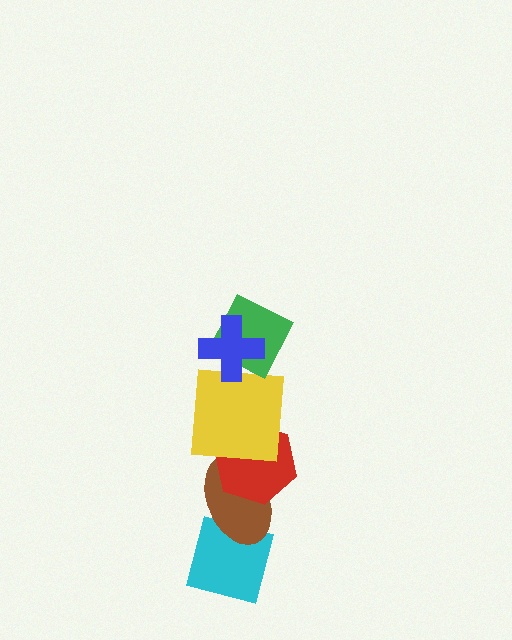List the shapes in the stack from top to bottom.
From top to bottom: the blue cross, the green diamond, the yellow square, the red hexagon, the brown ellipse, the cyan square.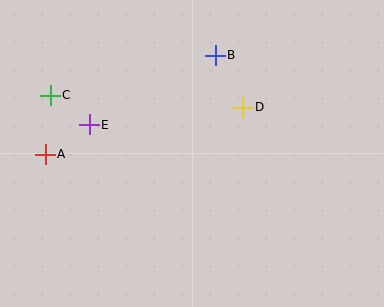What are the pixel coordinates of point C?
Point C is at (50, 95).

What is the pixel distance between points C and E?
The distance between C and E is 49 pixels.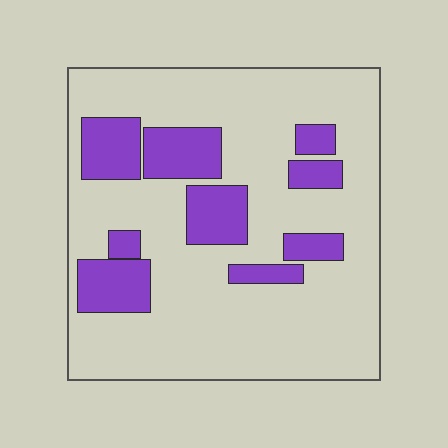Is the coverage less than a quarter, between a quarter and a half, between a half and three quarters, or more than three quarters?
Less than a quarter.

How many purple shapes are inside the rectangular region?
9.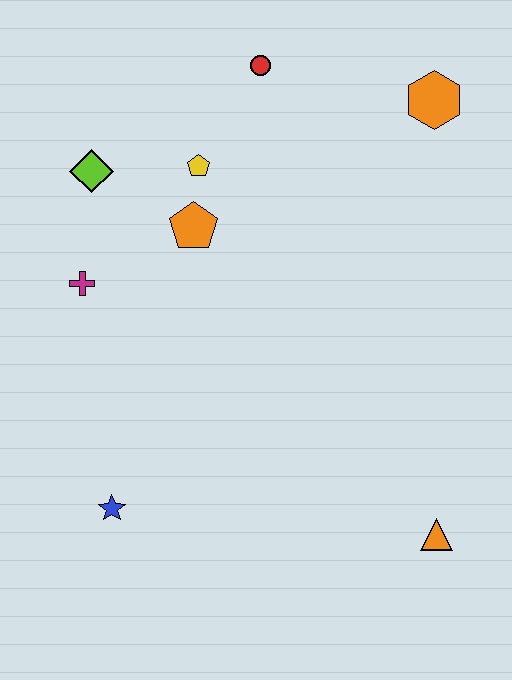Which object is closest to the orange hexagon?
The red circle is closest to the orange hexagon.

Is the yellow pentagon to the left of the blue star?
No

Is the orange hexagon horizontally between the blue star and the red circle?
No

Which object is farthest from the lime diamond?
The orange triangle is farthest from the lime diamond.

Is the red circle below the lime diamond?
No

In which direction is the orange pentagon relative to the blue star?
The orange pentagon is above the blue star.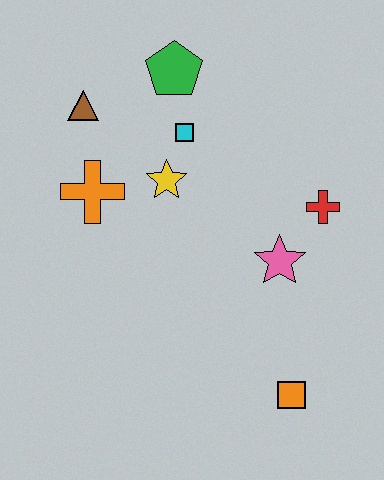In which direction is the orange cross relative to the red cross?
The orange cross is to the left of the red cross.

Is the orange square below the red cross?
Yes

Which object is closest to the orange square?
The pink star is closest to the orange square.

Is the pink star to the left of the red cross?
Yes